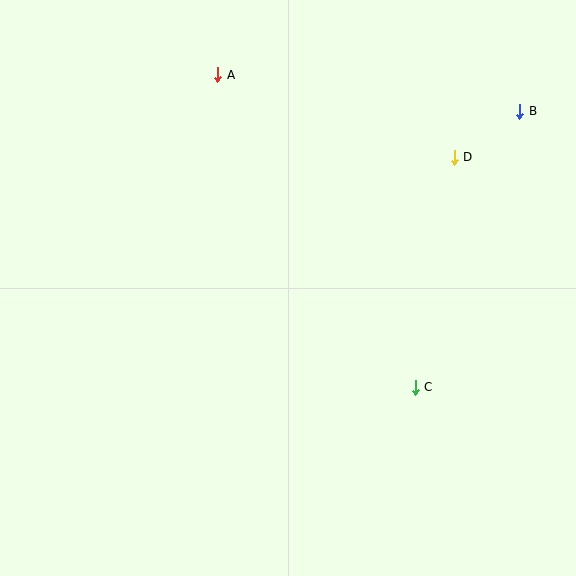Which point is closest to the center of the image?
Point C at (415, 387) is closest to the center.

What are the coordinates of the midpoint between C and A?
The midpoint between C and A is at (317, 231).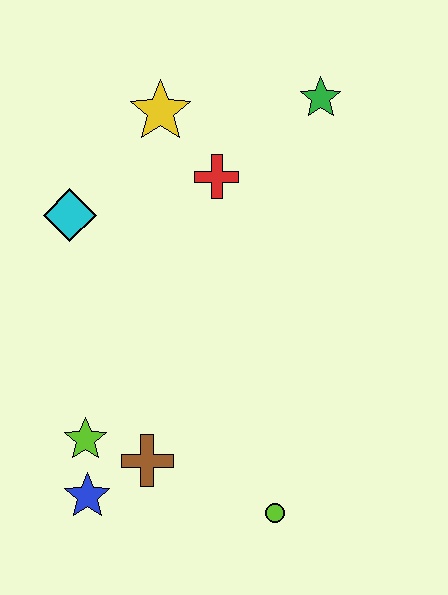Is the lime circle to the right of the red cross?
Yes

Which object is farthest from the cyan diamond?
The lime circle is farthest from the cyan diamond.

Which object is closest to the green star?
The red cross is closest to the green star.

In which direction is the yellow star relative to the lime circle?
The yellow star is above the lime circle.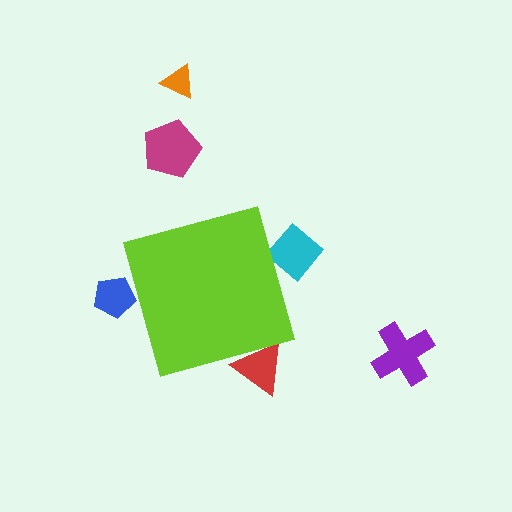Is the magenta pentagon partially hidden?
No, the magenta pentagon is fully visible.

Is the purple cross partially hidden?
No, the purple cross is fully visible.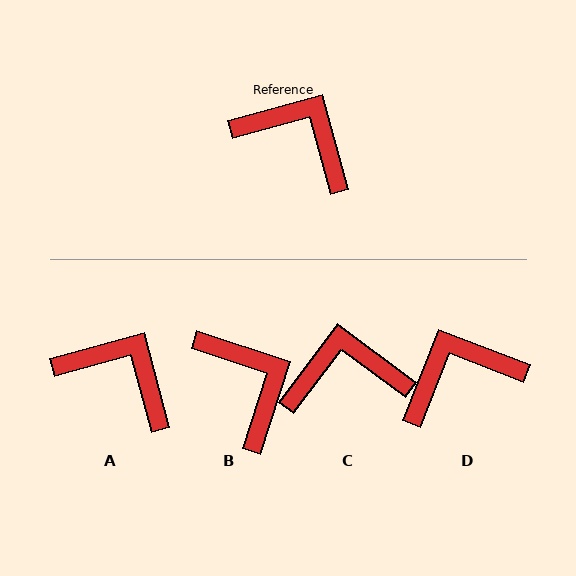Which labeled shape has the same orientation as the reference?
A.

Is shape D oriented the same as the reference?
No, it is off by about 54 degrees.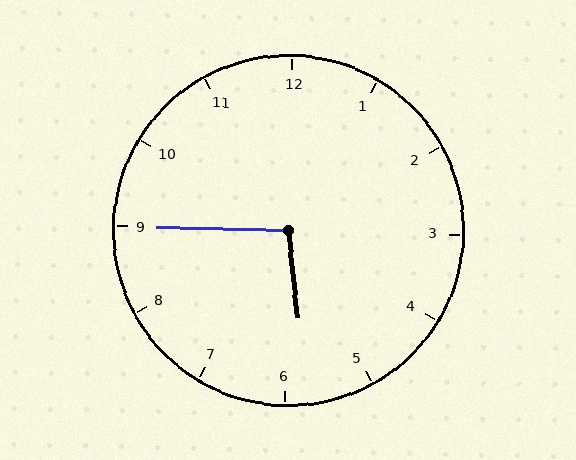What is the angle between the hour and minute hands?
Approximately 98 degrees.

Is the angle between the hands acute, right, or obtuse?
It is obtuse.